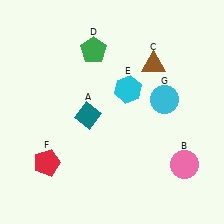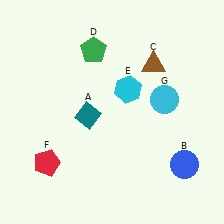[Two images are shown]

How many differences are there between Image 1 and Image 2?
There is 1 difference between the two images.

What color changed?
The circle (B) changed from pink in Image 1 to blue in Image 2.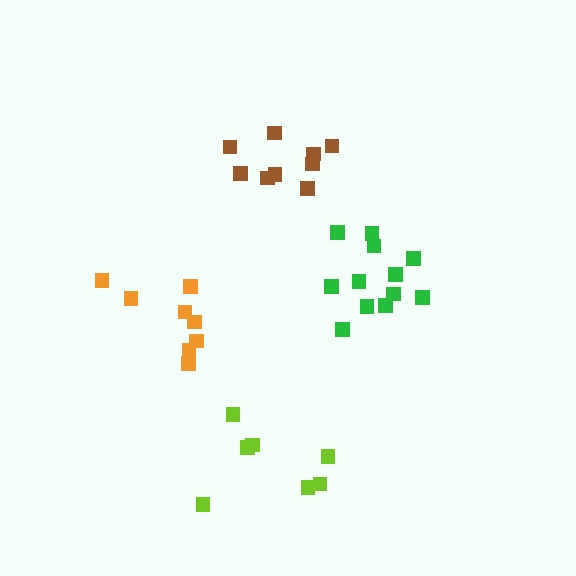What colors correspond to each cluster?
The clusters are colored: lime, brown, green, orange.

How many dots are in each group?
Group 1: 7 dots, Group 2: 9 dots, Group 3: 12 dots, Group 4: 8 dots (36 total).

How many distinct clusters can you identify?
There are 4 distinct clusters.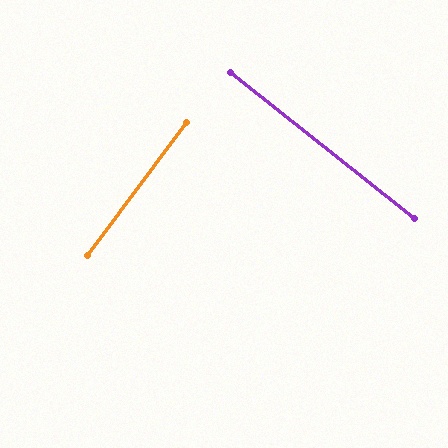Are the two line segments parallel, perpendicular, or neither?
Perpendicular — they meet at approximately 88°.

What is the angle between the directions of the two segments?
Approximately 88 degrees.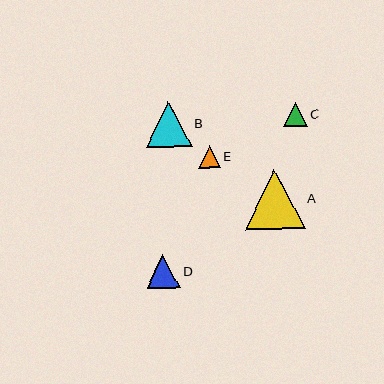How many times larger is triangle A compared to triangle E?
Triangle A is approximately 2.7 times the size of triangle E.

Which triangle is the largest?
Triangle A is the largest with a size of approximately 59 pixels.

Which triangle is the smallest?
Triangle E is the smallest with a size of approximately 22 pixels.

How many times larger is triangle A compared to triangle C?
Triangle A is approximately 2.5 times the size of triangle C.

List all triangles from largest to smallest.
From largest to smallest: A, B, D, C, E.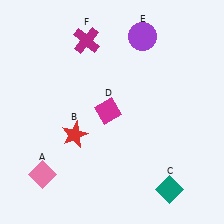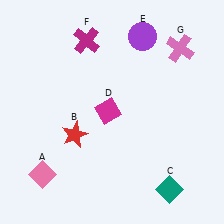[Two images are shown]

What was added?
A pink cross (G) was added in Image 2.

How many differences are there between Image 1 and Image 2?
There is 1 difference between the two images.